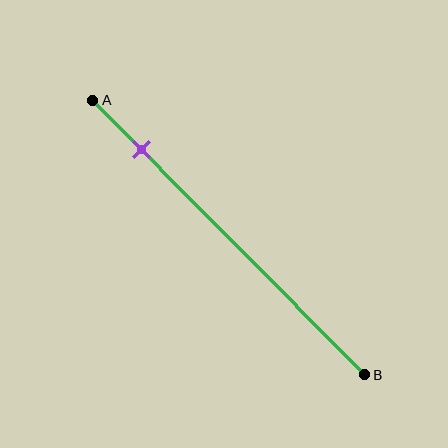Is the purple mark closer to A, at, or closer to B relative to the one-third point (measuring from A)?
The purple mark is closer to point A than the one-third point of segment AB.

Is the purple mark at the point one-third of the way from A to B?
No, the mark is at about 20% from A, not at the 33% one-third point.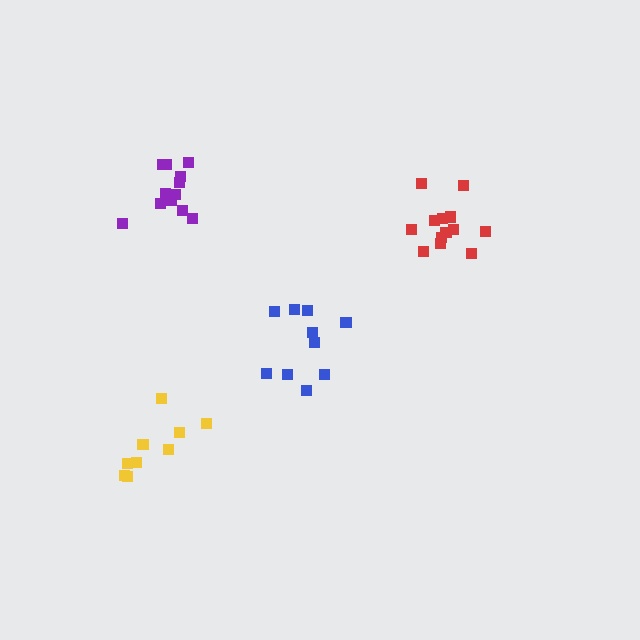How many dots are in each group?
Group 1: 12 dots, Group 2: 13 dots, Group 3: 9 dots, Group 4: 10 dots (44 total).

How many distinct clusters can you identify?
There are 4 distinct clusters.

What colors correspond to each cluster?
The clusters are colored: purple, red, yellow, blue.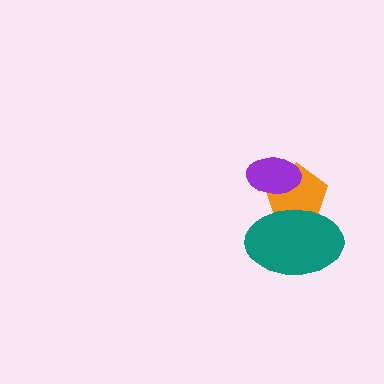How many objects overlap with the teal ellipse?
1 object overlaps with the teal ellipse.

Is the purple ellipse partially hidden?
No, no other shape covers it.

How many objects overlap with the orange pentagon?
2 objects overlap with the orange pentagon.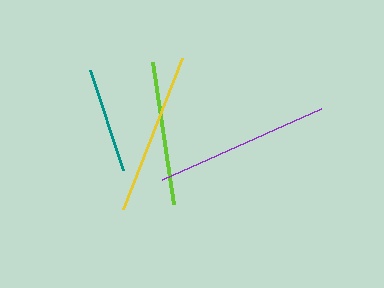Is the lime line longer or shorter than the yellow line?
The yellow line is longer than the lime line.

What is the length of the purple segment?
The purple segment is approximately 175 pixels long.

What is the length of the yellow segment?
The yellow segment is approximately 162 pixels long.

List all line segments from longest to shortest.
From longest to shortest: purple, yellow, lime, teal.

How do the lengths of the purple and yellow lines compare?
The purple and yellow lines are approximately the same length.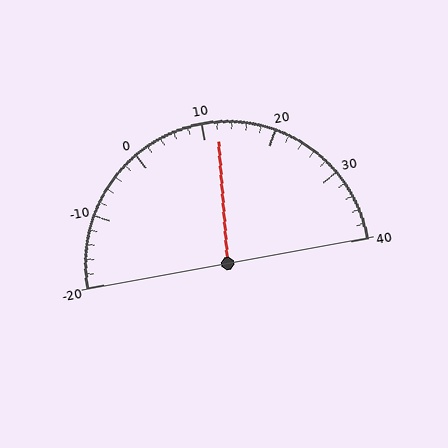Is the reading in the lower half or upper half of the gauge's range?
The reading is in the upper half of the range (-20 to 40).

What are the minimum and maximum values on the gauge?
The gauge ranges from -20 to 40.